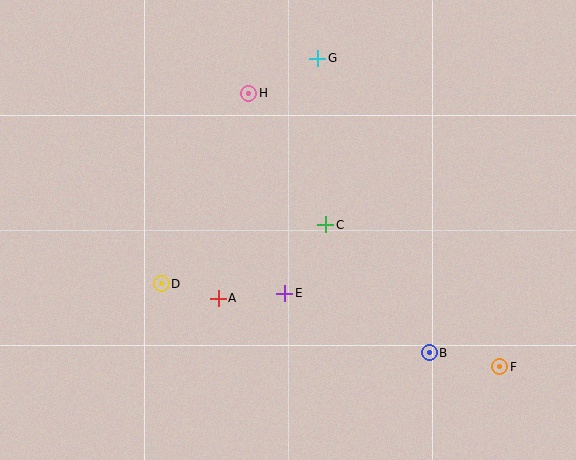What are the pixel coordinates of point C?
Point C is at (326, 225).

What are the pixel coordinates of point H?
Point H is at (249, 93).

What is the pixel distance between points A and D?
The distance between A and D is 59 pixels.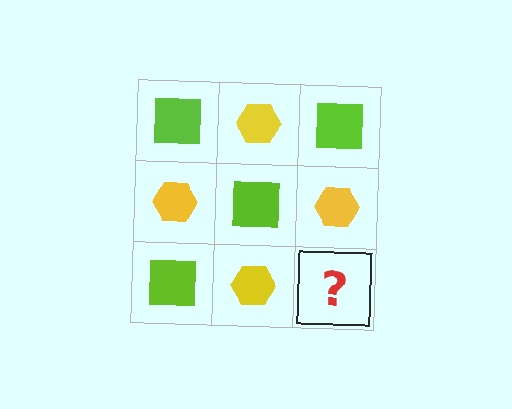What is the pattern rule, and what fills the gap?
The rule is that it alternates lime square and yellow hexagon in a checkerboard pattern. The gap should be filled with a lime square.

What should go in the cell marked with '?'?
The missing cell should contain a lime square.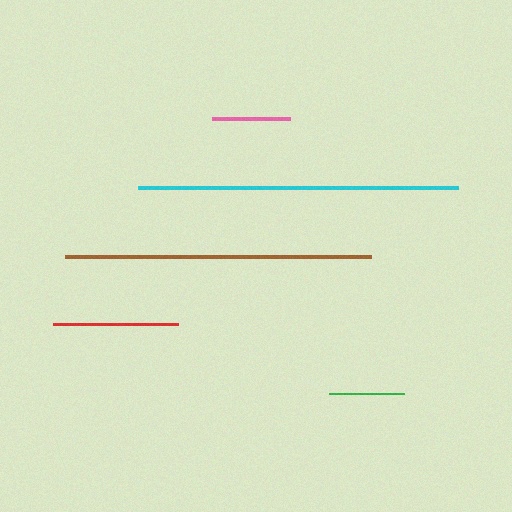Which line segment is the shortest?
The green line is the shortest at approximately 75 pixels.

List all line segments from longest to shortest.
From longest to shortest: cyan, brown, red, pink, green.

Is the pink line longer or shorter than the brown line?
The brown line is longer than the pink line.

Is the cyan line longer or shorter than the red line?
The cyan line is longer than the red line.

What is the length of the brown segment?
The brown segment is approximately 306 pixels long.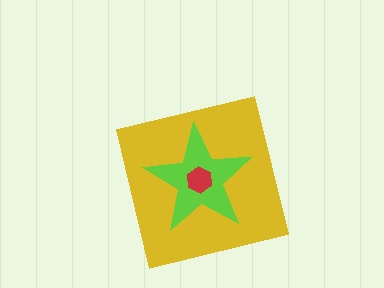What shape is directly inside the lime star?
The red hexagon.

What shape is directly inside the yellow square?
The lime star.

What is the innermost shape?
The red hexagon.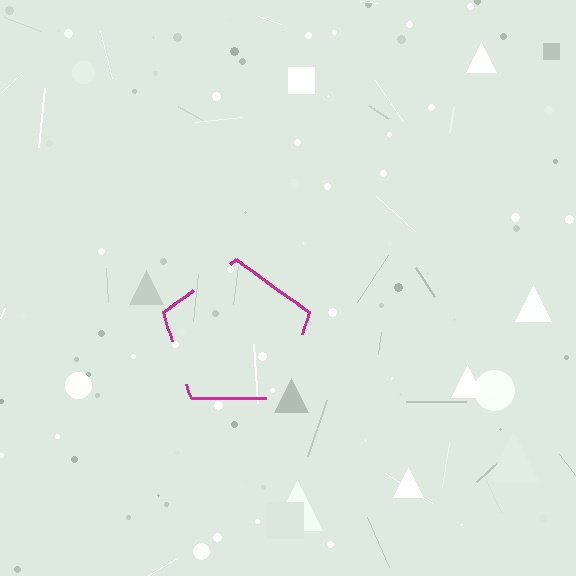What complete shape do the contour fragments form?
The contour fragments form a pentagon.